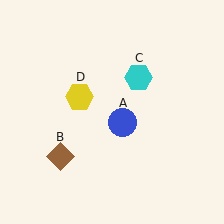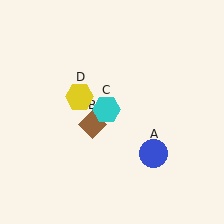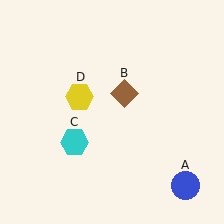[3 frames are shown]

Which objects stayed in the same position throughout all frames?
Yellow hexagon (object D) remained stationary.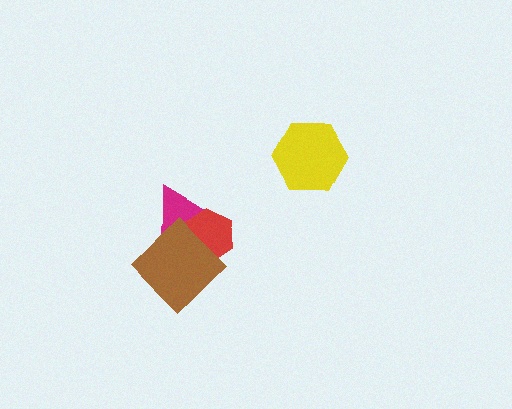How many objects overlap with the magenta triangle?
2 objects overlap with the magenta triangle.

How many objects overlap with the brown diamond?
2 objects overlap with the brown diamond.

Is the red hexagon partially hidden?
Yes, it is partially covered by another shape.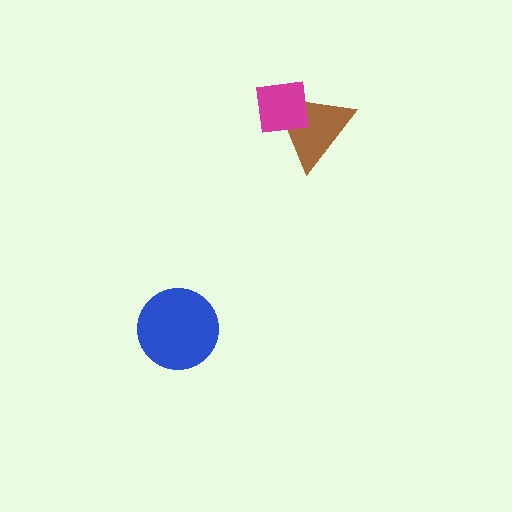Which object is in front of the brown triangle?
The magenta square is in front of the brown triangle.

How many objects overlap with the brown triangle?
1 object overlaps with the brown triangle.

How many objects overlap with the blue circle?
0 objects overlap with the blue circle.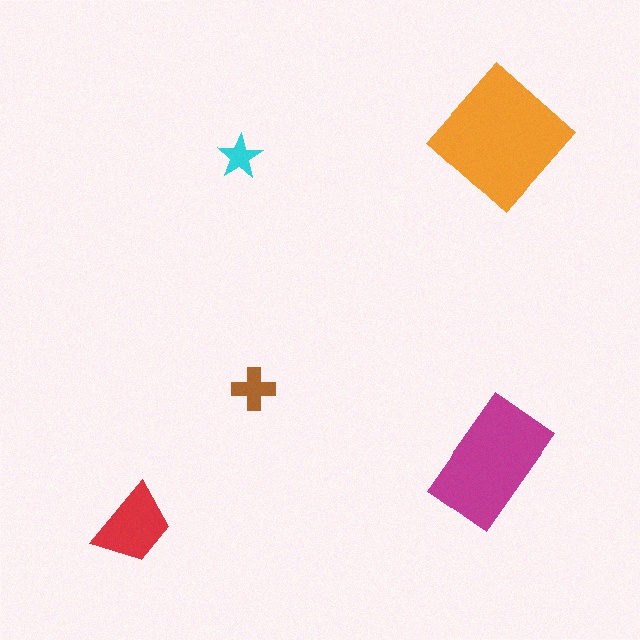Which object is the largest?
The orange diamond.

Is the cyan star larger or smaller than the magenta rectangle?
Smaller.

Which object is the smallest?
The cyan star.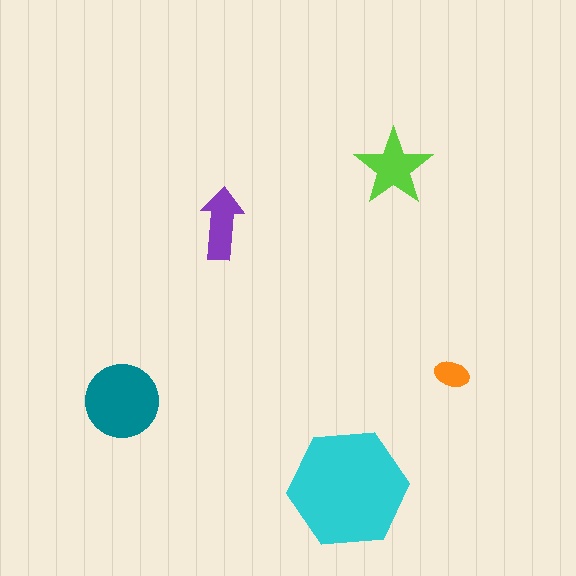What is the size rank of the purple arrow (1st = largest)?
4th.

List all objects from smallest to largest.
The orange ellipse, the purple arrow, the lime star, the teal circle, the cyan hexagon.